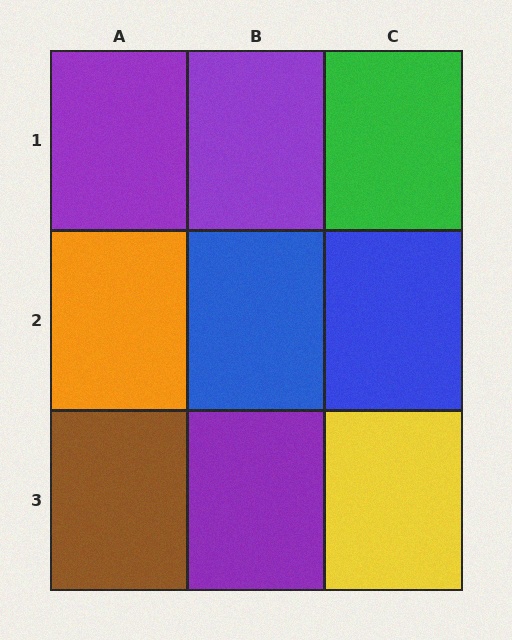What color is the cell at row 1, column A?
Purple.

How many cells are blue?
2 cells are blue.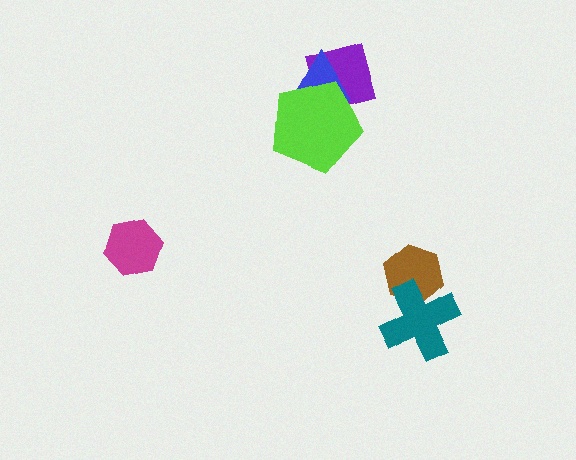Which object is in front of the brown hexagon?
The teal cross is in front of the brown hexagon.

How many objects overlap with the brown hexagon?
1 object overlaps with the brown hexagon.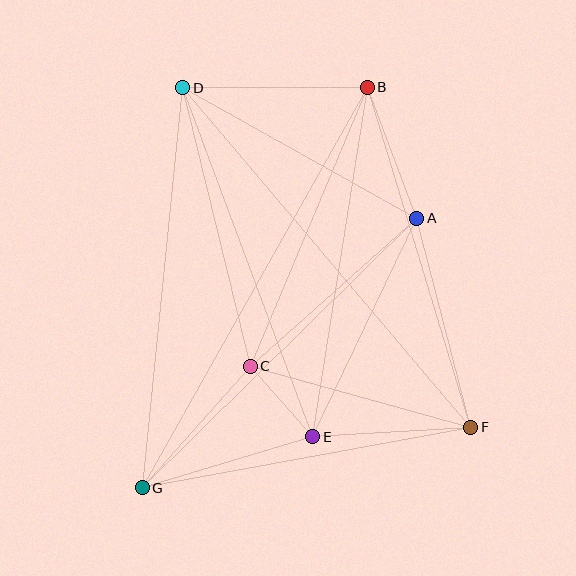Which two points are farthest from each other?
Points B and G are farthest from each other.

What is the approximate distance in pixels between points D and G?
The distance between D and G is approximately 402 pixels.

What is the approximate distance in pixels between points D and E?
The distance between D and E is approximately 372 pixels.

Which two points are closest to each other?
Points C and E are closest to each other.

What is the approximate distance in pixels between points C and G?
The distance between C and G is approximately 163 pixels.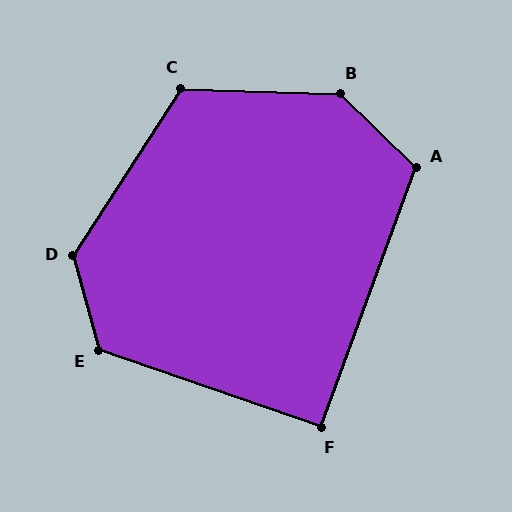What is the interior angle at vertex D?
Approximately 132 degrees (obtuse).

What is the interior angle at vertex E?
Approximately 124 degrees (obtuse).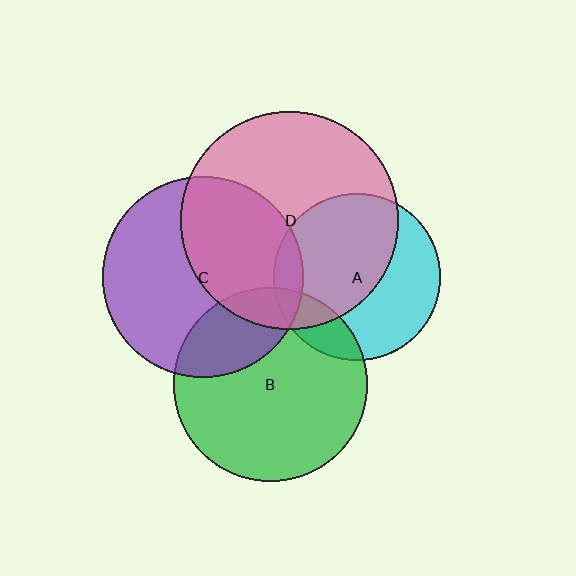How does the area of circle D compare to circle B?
Approximately 1.3 times.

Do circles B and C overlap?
Yes.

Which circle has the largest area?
Circle D (pink).